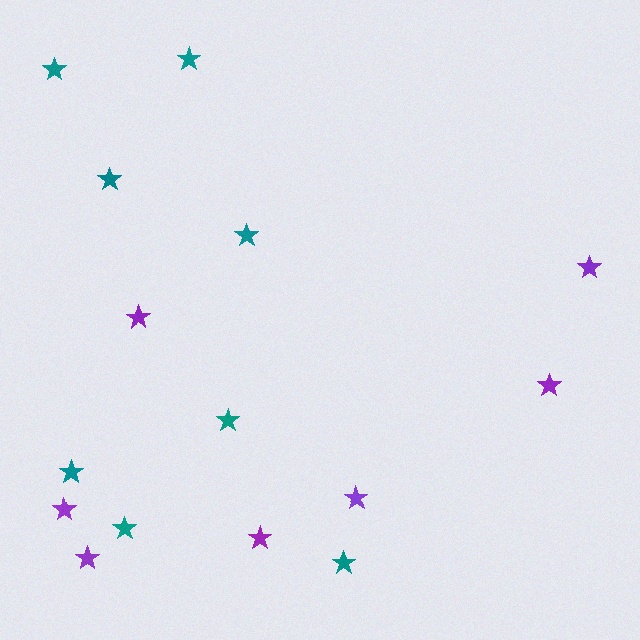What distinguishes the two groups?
There are 2 groups: one group of purple stars (7) and one group of teal stars (8).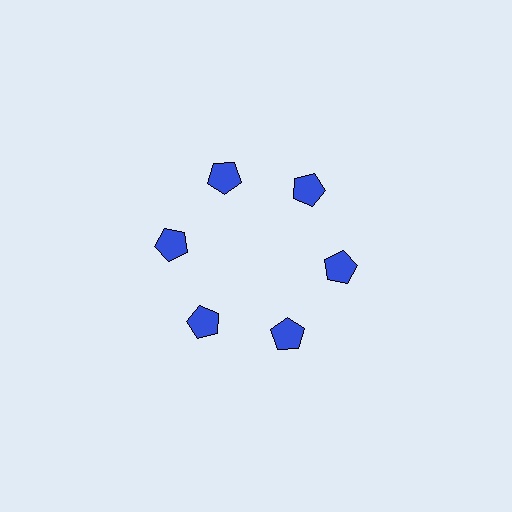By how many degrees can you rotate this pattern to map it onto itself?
The pattern maps onto itself every 60 degrees of rotation.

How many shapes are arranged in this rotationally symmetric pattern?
There are 6 shapes, arranged in 6 groups of 1.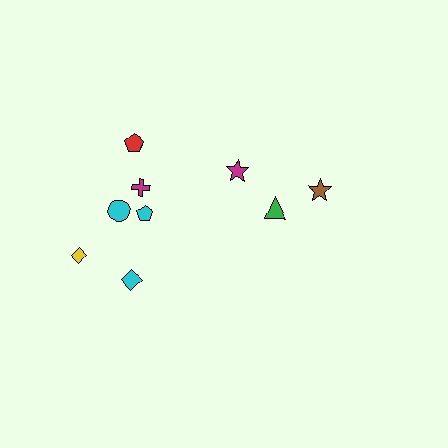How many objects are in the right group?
There are 3 objects.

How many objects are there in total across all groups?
There are 9 objects.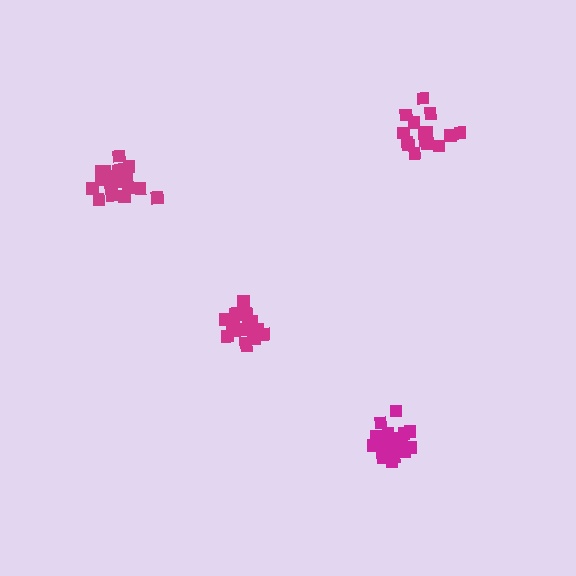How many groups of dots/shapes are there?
There are 4 groups.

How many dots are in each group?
Group 1: 15 dots, Group 2: 20 dots, Group 3: 20 dots, Group 4: 21 dots (76 total).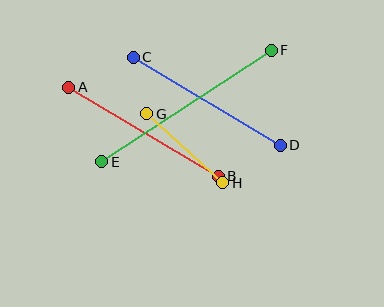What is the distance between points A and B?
The distance is approximately 174 pixels.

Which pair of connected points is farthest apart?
Points E and F are farthest apart.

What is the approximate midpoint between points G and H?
The midpoint is at approximately (185, 148) pixels.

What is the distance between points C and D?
The distance is approximately 171 pixels.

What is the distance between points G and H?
The distance is approximately 103 pixels.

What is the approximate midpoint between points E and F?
The midpoint is at approximately (186, 106) pixels.